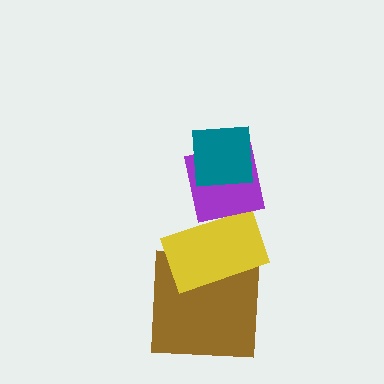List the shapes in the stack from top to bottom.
From top to bottom: the teal square, the purple square, the yellow rectangle, the brown square.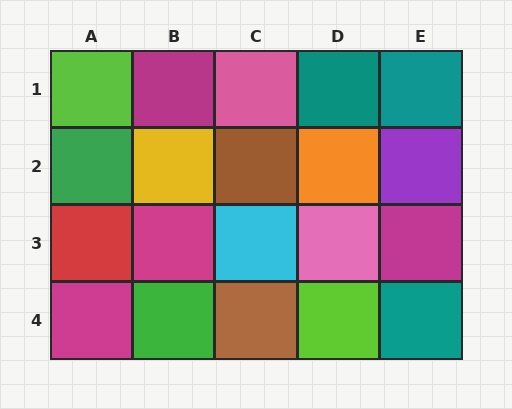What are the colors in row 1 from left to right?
Lime, magenta, pink, teal, teal.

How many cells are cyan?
1 cell is cyan.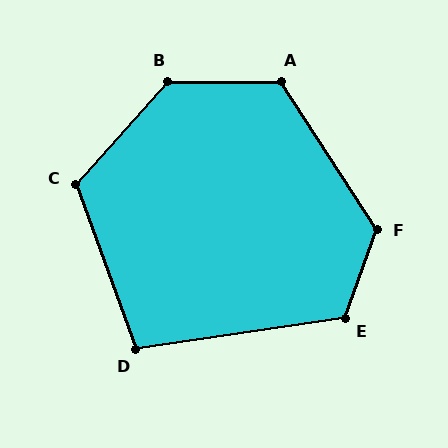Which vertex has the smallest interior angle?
D, at approximately 102 degrees.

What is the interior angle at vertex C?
Approximately 119 degrees (obtuse).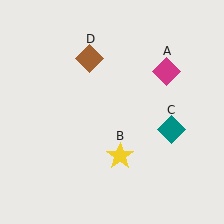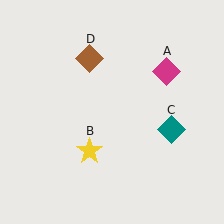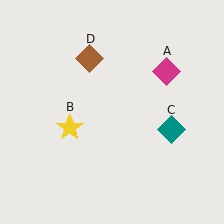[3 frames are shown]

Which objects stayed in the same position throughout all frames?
Magenta diamond (object A) and teal diamond (object C) and brown diamond (object D) remained stationary.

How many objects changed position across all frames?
1 object changed position: yellow star (object B).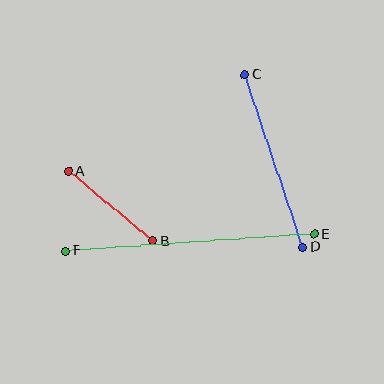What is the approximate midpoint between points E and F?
The midpoint is at approximately (190, 243) pixels.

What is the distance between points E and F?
The distance is approximately 250 pixels.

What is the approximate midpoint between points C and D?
The midpoint is at approximately (273, 161) pixels.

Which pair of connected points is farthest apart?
Points E and F are farthest apart.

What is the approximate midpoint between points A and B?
The midpoint is at approximately (111, 206) pixels.